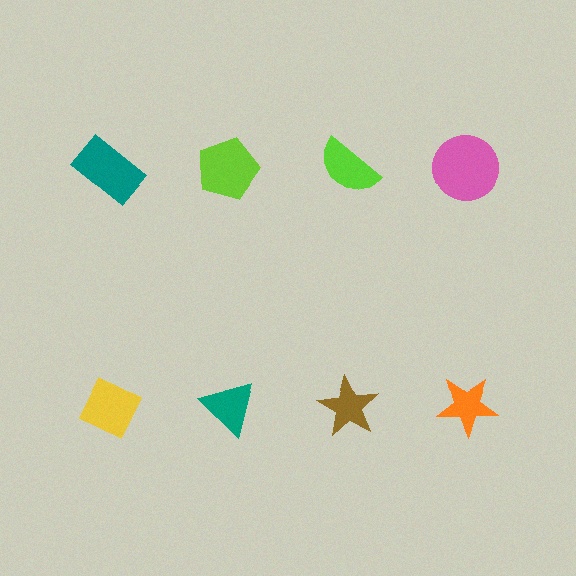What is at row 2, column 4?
An orange star.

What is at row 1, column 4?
A pink circle.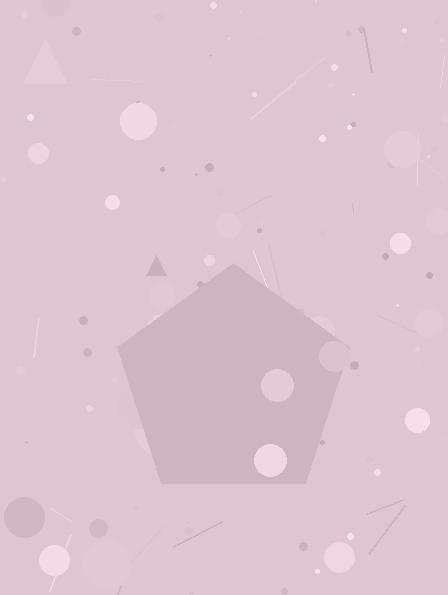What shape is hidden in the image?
A pentagon is hidden in the image.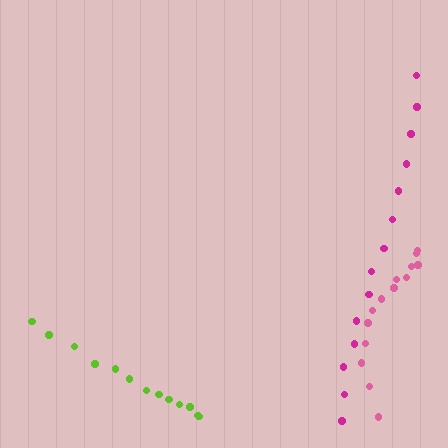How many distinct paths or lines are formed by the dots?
There are 3 distinct paths.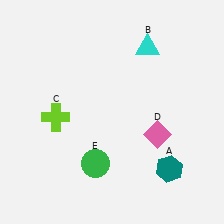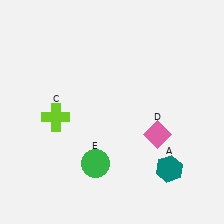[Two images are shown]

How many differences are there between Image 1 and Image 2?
There is 1 difference between the two images.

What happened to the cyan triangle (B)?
The cyan triangle (B) was removed in Image 2. It was in the top-right area of Image 1.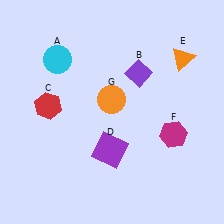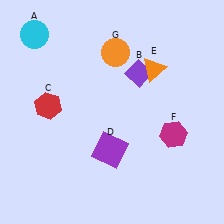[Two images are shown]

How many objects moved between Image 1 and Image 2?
3 objects moved between the two images.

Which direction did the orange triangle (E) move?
The orange triangle (E) moved left.